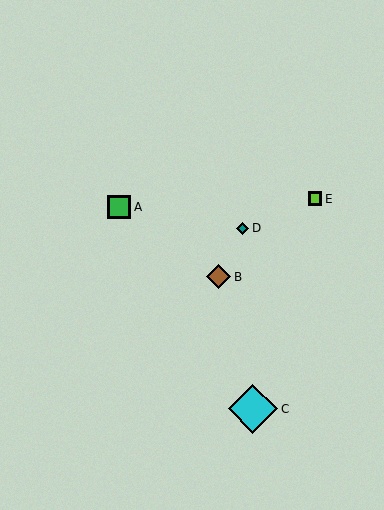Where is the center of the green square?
The center of the green square is at (119, 207).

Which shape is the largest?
The cyan diamond (labeled C) is the largest.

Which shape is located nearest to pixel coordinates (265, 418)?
The cyan diamond (labeled C) at (253, 409) is nearest to that location.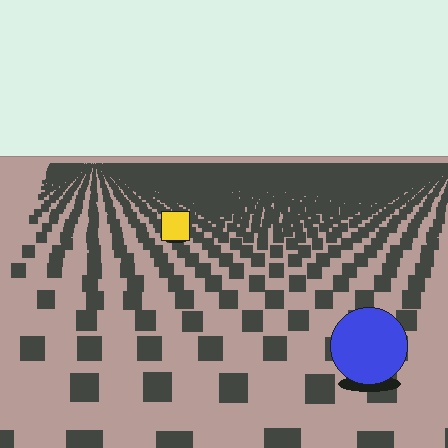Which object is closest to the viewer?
The blue circle is closest. The texture marks near it are larger and more spread out.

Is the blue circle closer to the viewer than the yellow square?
Yes. The blue circle is closer — you can tell from the texture gradient: the ground texture is coarser near it.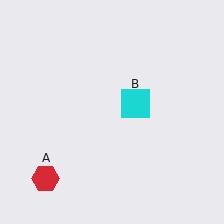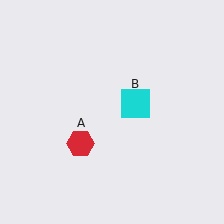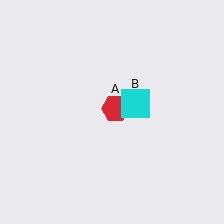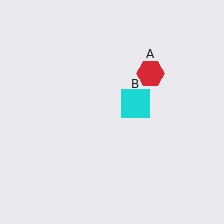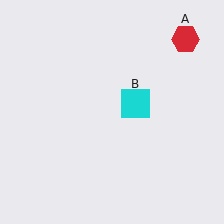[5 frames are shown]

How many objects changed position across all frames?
1 object changed position: red hexagon (object A).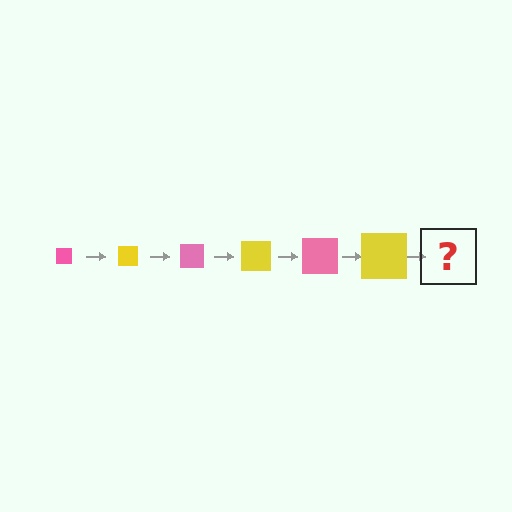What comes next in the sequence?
The next element should be a pink square, larger than the previous one.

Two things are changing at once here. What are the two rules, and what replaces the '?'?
The two rules are that the square grows larger each step and the color cycles through pink and yellow. The '?' should be a pink square, larger than the previous one.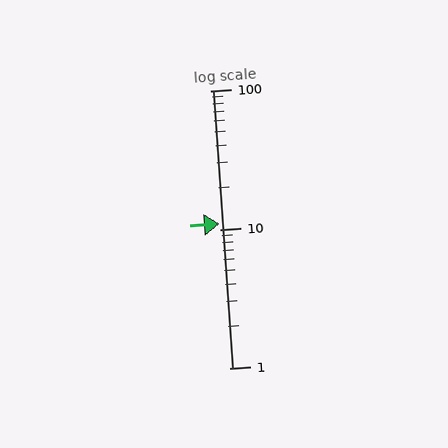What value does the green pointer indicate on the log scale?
The pointer indicates approximately 11.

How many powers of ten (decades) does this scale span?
The scale spans 2 decades, from 1 to 100.